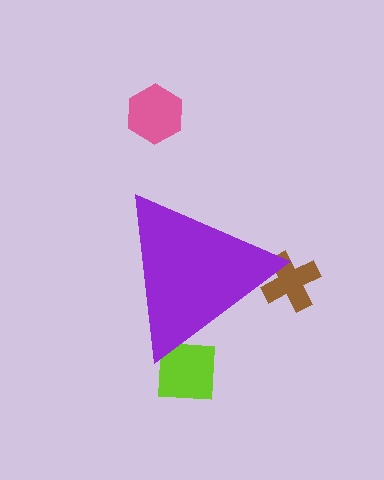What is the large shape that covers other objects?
A purple triangle.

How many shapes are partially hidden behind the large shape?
2 shapes are partially hidden.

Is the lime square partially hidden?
Yes, the lime square is partially hidden behind the purple triangle.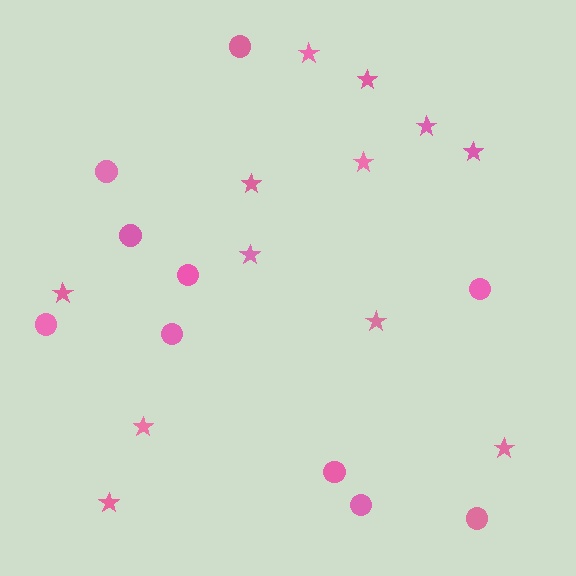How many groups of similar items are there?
There are 2 groups: one group of stars (12) and one group of circles (10).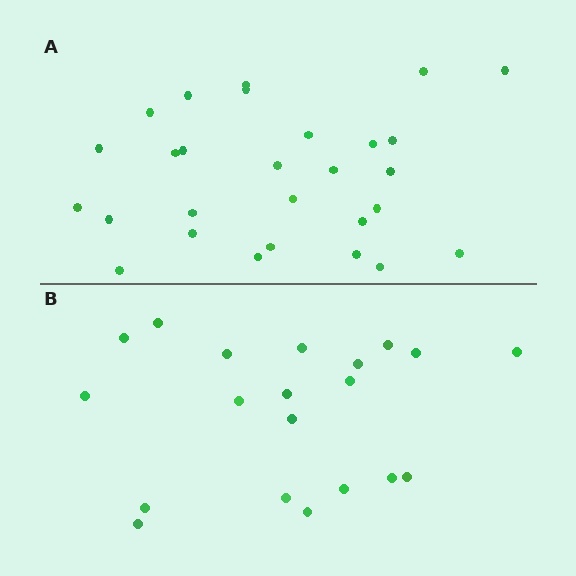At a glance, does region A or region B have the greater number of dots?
Region A (the top region) has more dots.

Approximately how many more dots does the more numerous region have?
Region A has roughly 8 or so more dots than region B.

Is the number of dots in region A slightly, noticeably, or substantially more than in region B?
Region A has noticeably more, but not dramatically so. The ratio is roughly 1.4 to 1.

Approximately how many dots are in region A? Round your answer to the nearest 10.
About 30 dots. (The exact count is 28, which rounds to 30.)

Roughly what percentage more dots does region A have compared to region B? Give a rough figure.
About 40% more.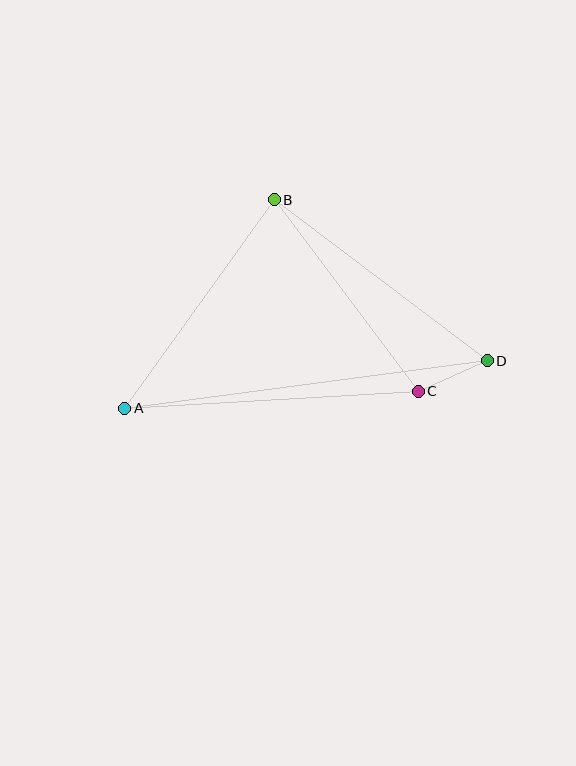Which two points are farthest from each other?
Points A and D are farthest from each other.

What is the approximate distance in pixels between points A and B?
The distance between A and B is approximately 257 pixels.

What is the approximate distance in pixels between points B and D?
The distance between B and D is approximately 267 pixels.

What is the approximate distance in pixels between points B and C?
The distance between B and C is approximately 240 pixels.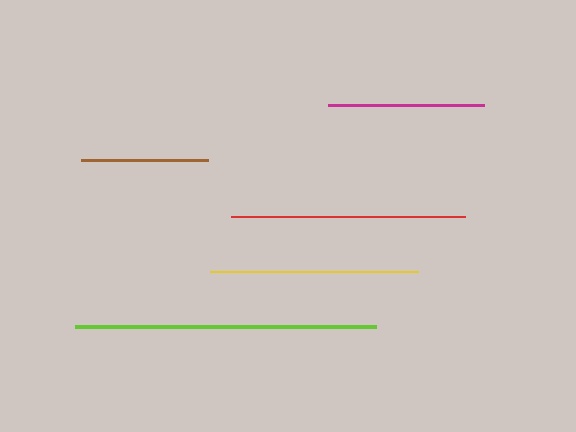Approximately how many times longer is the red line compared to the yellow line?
The red line is approximately 1.1 times the length of the yellow line.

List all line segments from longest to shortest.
From longest to shortest: lime, red, yellow, magenta, brown.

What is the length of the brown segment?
The brown segment is approximately 126 pixels long.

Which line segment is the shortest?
The brown line is the shortest at approximately 126 pixels.